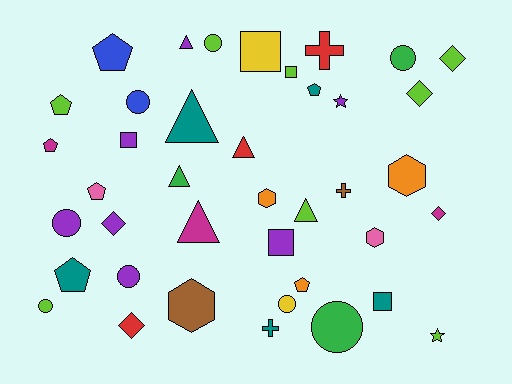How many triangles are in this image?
There are 6 triangles.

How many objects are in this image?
There are 40 objects.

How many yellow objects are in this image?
There are 2 yellow objects.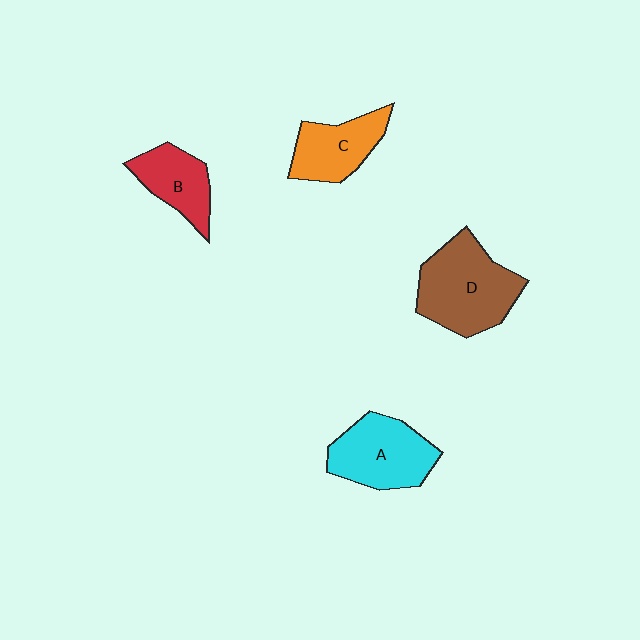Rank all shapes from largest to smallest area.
From largest to smallest: D (brown), A (cyan), C (orange), B (red).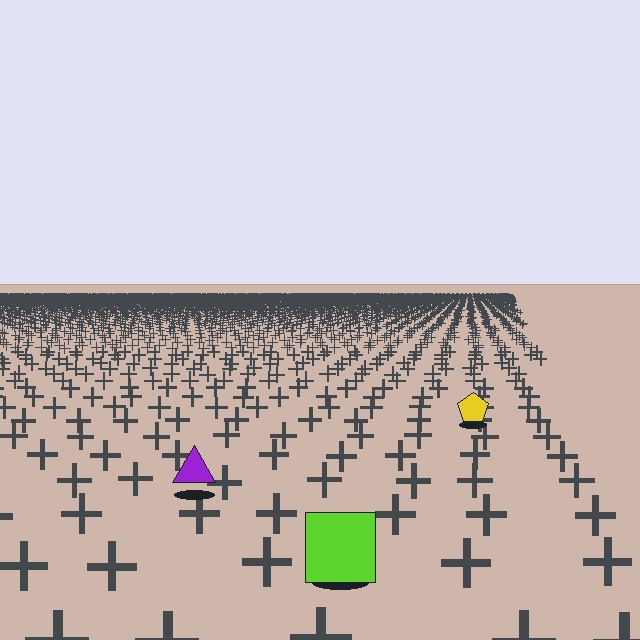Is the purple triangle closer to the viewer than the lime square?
No. The lime square is closer — you can tell from the texture gradient: the ground texture is coarser near it.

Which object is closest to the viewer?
The lime square is closest. The texture marks near it are larger and more spread out.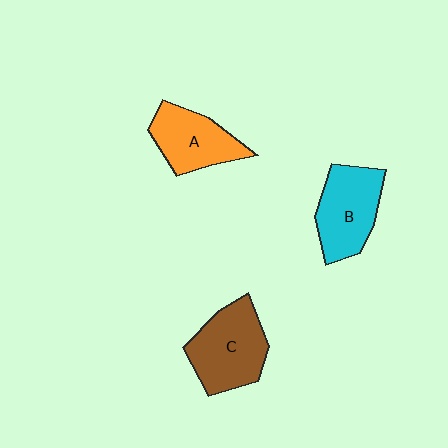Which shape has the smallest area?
Shape A (orange).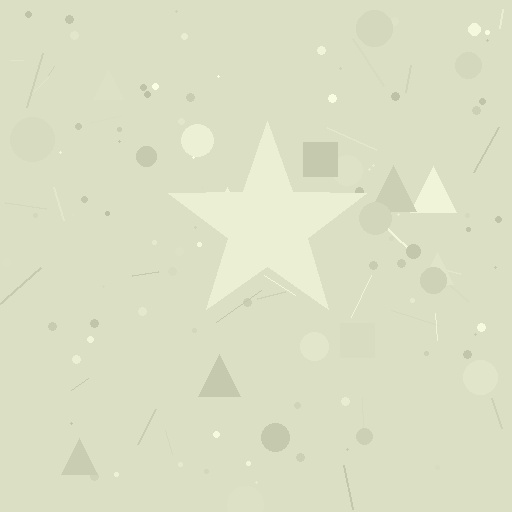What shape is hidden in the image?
A star is hidden in the image.